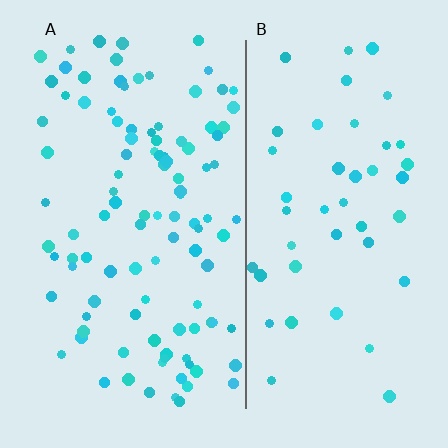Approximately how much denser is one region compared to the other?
Approximately 2.3× — region A over region B.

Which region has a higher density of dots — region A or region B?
A (the left).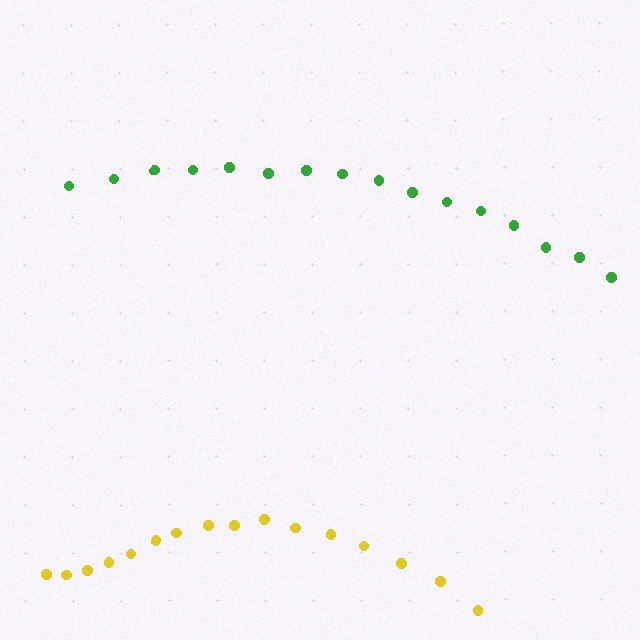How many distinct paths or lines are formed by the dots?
There are 2 distinct paths.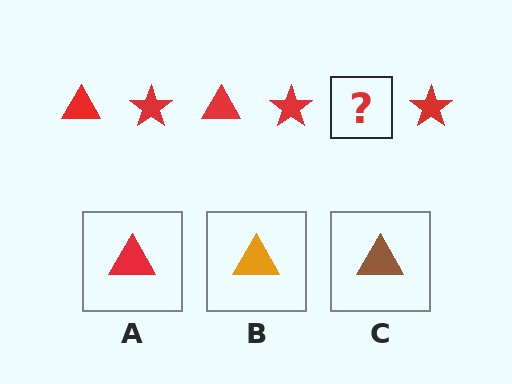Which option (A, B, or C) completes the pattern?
A.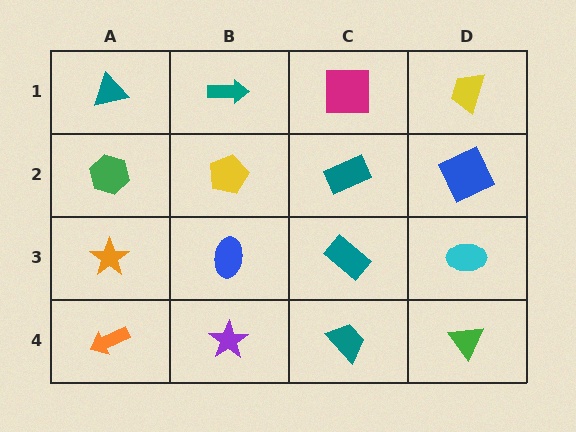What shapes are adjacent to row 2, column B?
A teal arrow (row 1, column B), a blue ellipse (row 3, column B), a green hexagon (row 2, column A), a teal rectangle (row 2, column C).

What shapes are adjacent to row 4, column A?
An orange star (row 3, column A), a purple star (row 4, column B).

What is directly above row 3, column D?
A blue square.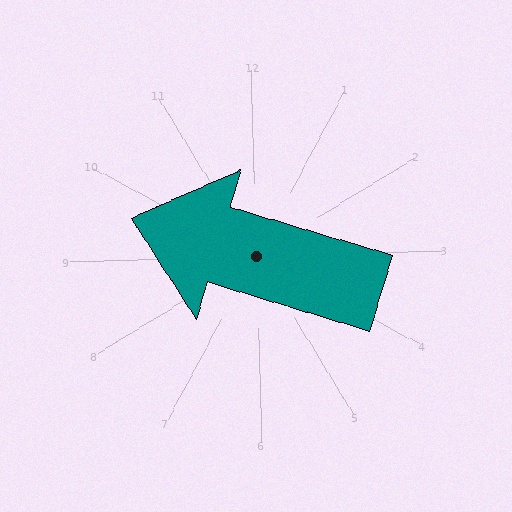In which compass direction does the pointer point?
West.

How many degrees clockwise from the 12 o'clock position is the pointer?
Approximately 288 degrees.